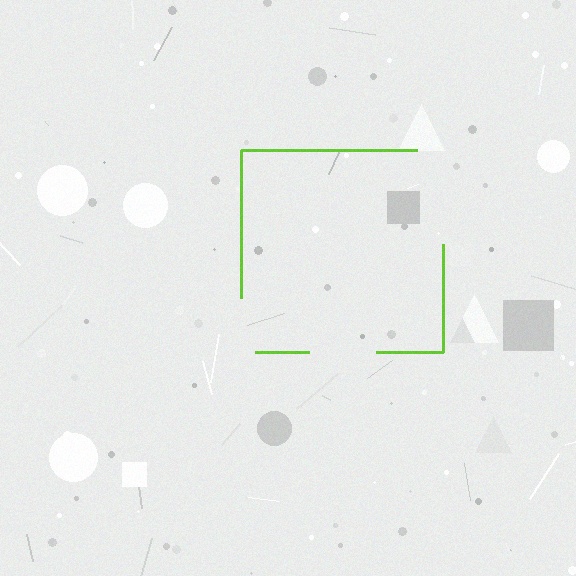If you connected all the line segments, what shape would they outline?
They would outline a square.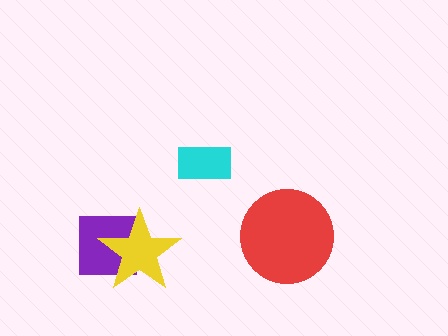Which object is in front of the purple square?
The yellow star is in front of the purple square.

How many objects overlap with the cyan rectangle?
0 objects overlap with the cyan rectangle.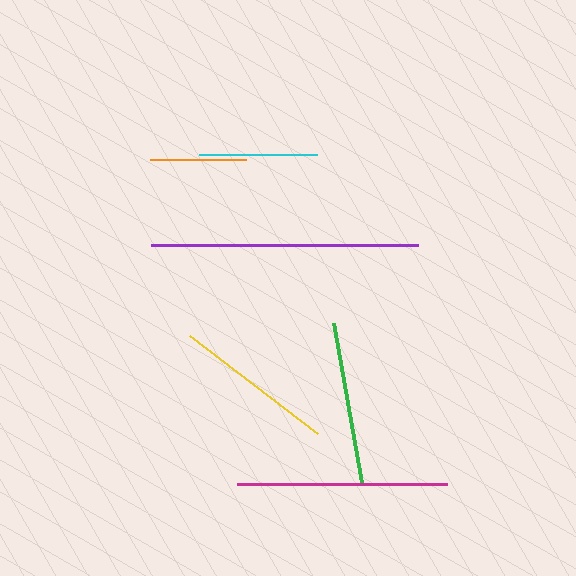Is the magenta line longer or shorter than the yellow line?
The magenta line is longer than the yellow line.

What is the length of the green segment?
The green segment is approximately 161 pixels long.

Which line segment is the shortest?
The orange line is the shortest at approximately 96 pixels.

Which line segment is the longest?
The purple line is the longest at approximately 267 pixels.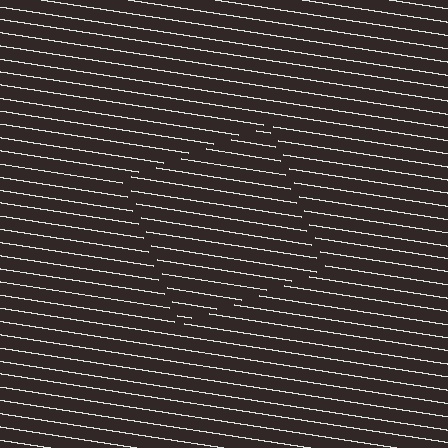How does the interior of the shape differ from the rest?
The interior of the shape contains the same grating, shifted by half a period — the contour is defined by the phase discontinuity where line-ends from the inner and outer gratings abut.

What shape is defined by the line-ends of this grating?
An illusory square. The interior of the shape contains the same grating, shifted by half a period — the contour is defined by the phase discontinuity where line-ends from the inner and outer gratings abut.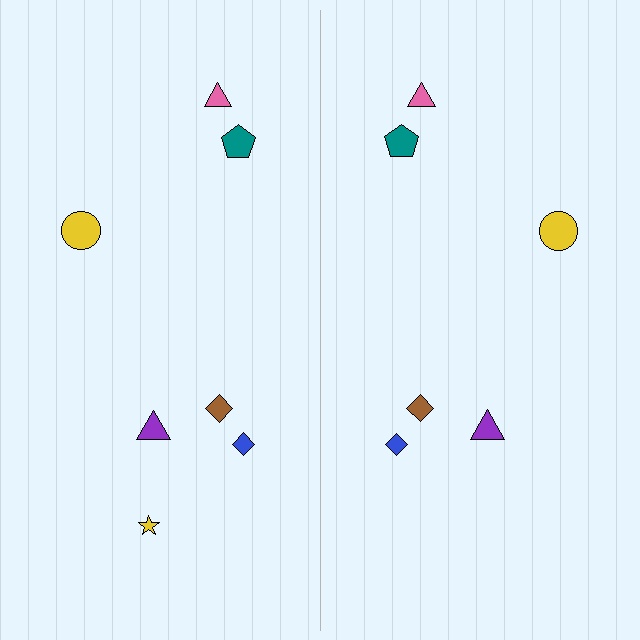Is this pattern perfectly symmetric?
No, the pattern is not perfectly symmetric. A yellow star is missing from the right side.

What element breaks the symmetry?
A yellow star is missing from the right side.